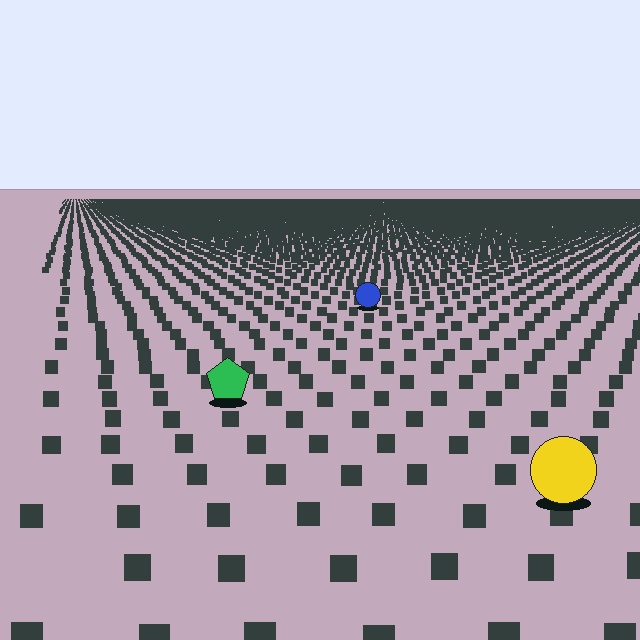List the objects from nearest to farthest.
From nearest to farthest: the yellow circle, the green pentagon, the blue circle.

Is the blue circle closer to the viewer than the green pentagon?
No. The green pentagon is closer — you can tell from the texture gradient: the ground texture is coarser near it.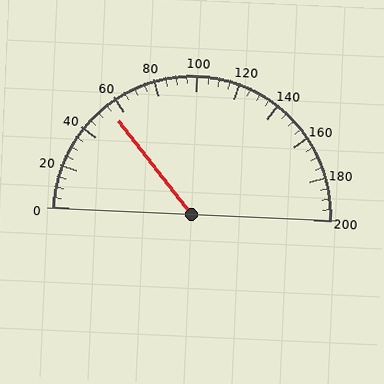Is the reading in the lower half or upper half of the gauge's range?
The reading is in the lower half of the range (0 to 200).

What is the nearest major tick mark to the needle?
The nearest major tick mark is 60.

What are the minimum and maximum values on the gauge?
The gauge ranges from 0 to 200.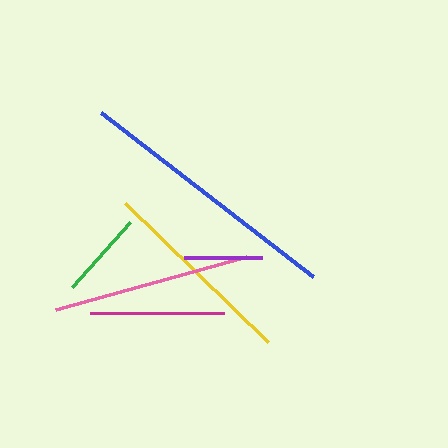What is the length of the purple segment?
The purple segment is approximately 78 pixels long.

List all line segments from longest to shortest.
From longest to shortest: blue, yellow, pink, magenta, green, purple.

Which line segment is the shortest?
The purple line is the shortest at approximately 78 pixels.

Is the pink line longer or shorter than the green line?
The pink line is longer than the green line.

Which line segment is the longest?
The blue line is the longest at approximately 269 pixels.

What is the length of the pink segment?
The pink segment is approximately 198 pixels long.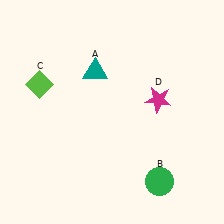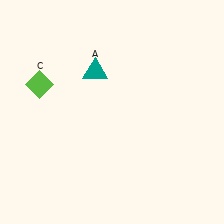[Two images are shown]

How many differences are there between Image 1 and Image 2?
There are 2 differences between the two images.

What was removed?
The magenta star (D), the green circle (B) were removed in Image 2.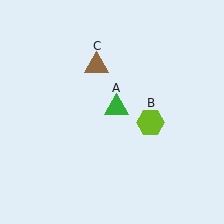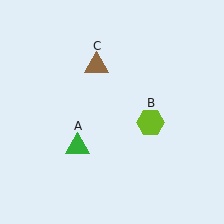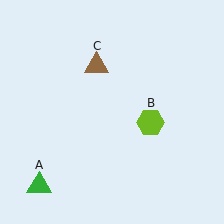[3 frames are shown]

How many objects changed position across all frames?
1 object changed position: green triangle (object A).